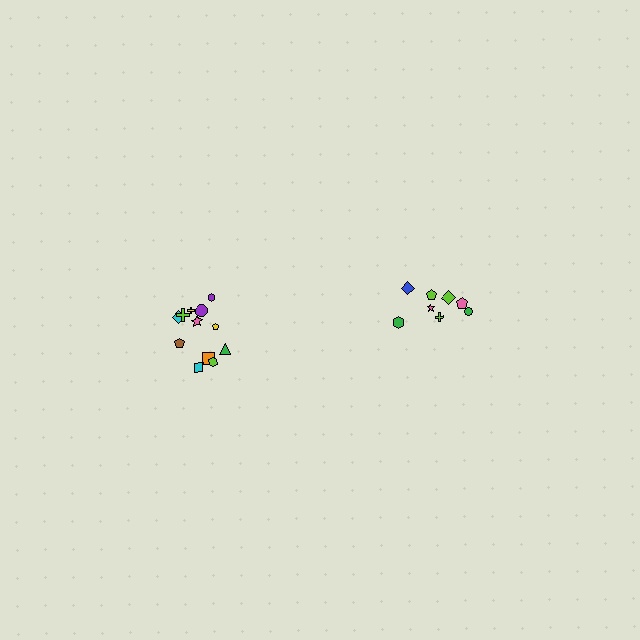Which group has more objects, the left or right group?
The left group.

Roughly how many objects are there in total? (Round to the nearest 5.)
Roughly 20 objects in total.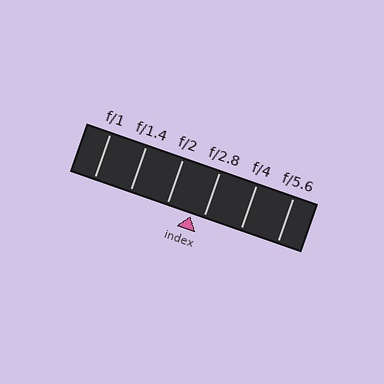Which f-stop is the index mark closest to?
The index mark is closest to f/2.8.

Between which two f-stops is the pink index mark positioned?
The index mark is between f/2 and f/2.8.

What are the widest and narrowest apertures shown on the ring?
The widest aperture shown is f/1 and the narrowest is f/5.6.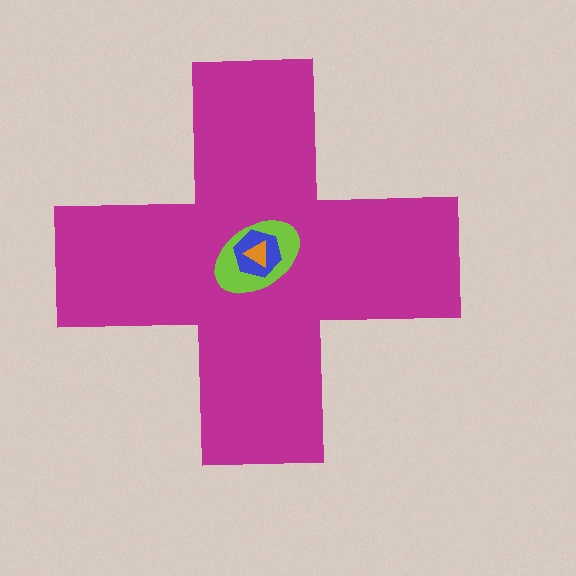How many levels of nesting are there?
4.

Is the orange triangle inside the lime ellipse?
Yes.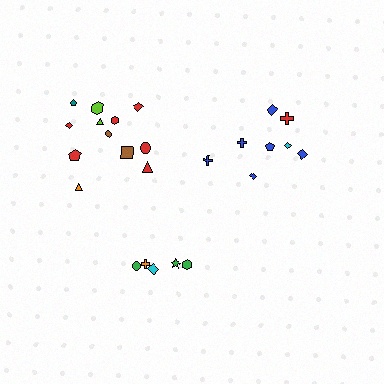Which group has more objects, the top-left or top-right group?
The top-left group.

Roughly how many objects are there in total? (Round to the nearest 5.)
Roughly 25 objects in total.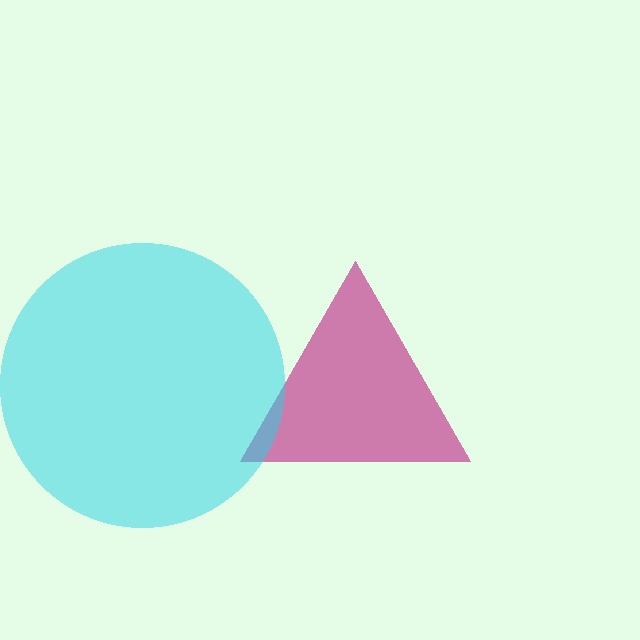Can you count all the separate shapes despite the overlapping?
Yes, there are 2 separate shapes.